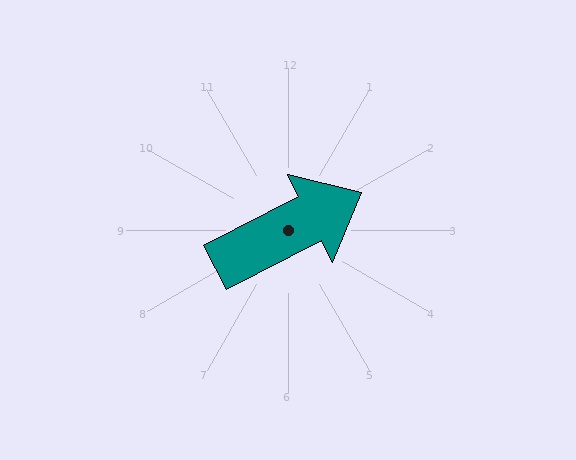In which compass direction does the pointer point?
Northeast.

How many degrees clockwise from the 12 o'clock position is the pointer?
Approximately 63 degrees.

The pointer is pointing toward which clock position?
Roughly 2 o'clock.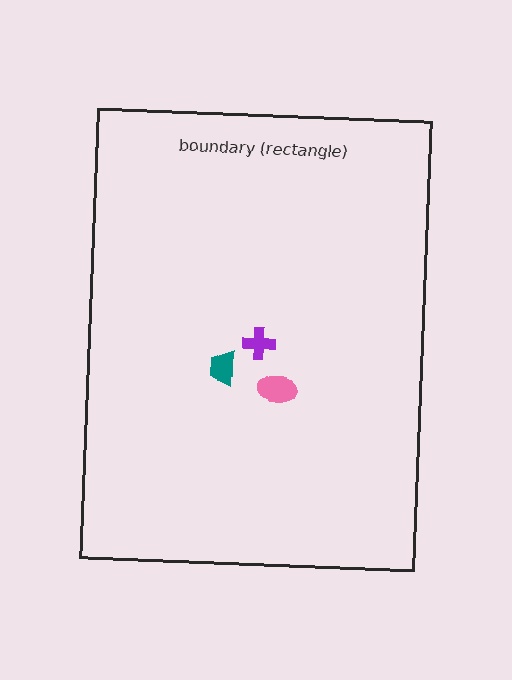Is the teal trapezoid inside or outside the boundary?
Inside.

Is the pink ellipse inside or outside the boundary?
Inside.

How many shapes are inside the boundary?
3 inside, 0 outside.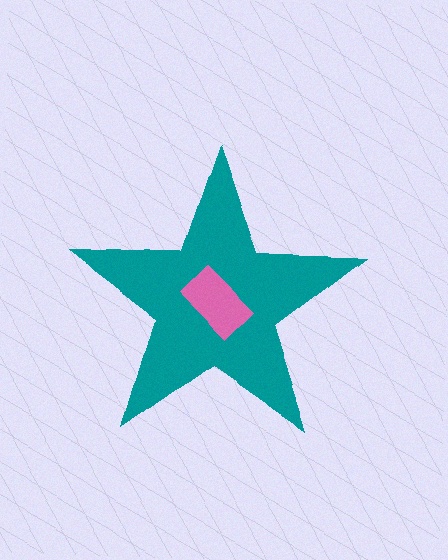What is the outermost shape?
The teal star.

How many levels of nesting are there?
2.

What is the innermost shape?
The pink rectangle.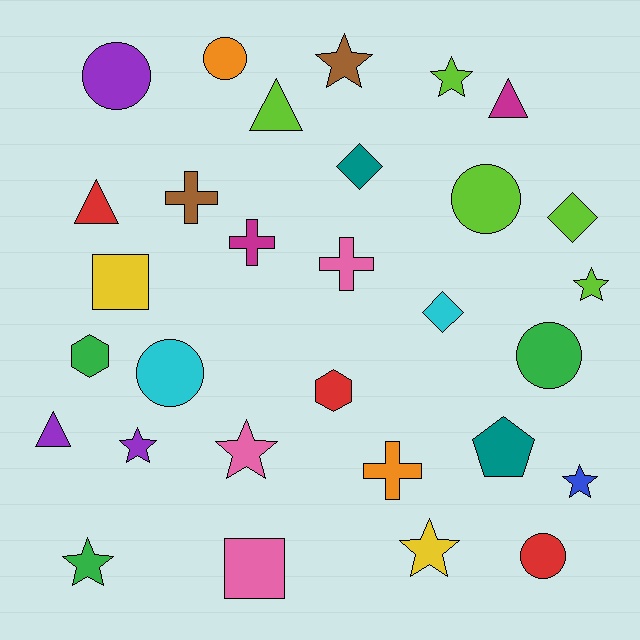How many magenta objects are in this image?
There are 2 magenta objects.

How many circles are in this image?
There are 6 circles.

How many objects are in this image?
There are 30 objects.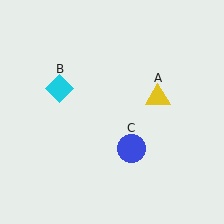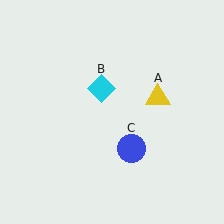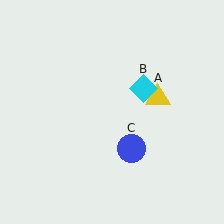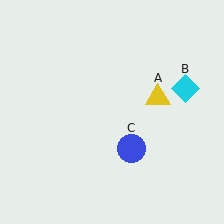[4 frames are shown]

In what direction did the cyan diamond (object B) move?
The cyan diamond (object B) moved right.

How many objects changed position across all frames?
1 object changed position: cyan diamond (object B).